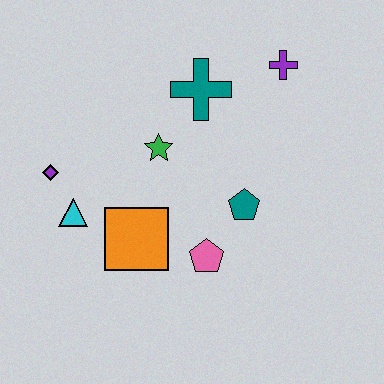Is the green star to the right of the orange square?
Yes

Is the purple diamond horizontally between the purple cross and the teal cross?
No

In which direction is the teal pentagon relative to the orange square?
The teal pentagon is to the right of the orange square.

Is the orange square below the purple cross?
Yes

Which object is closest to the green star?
The teal cross is closest to the green star.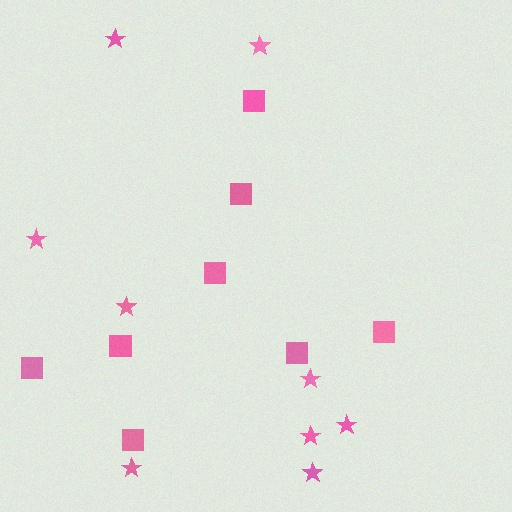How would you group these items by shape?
There are 2 groups: one group of squares (8) and one group of stars (9).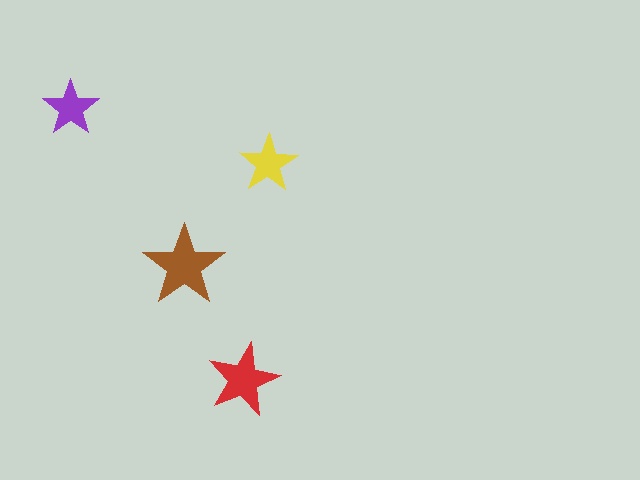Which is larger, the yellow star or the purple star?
The yellow one.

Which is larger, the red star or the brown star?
The brown one.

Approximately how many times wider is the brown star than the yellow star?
About 1.5 times wider.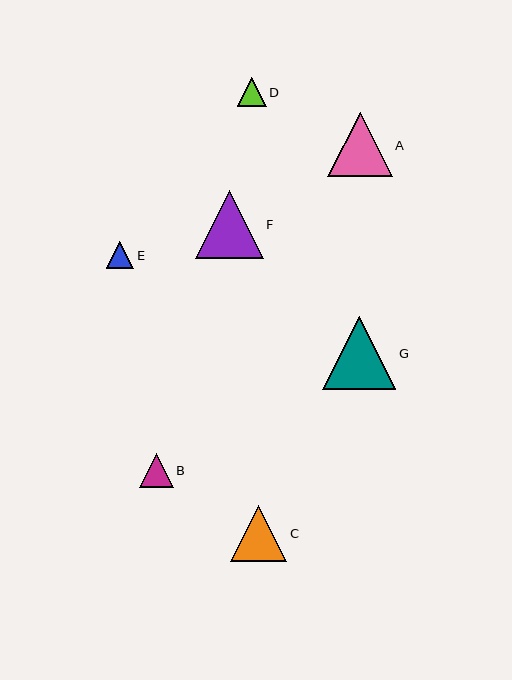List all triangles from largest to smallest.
From largest to smallest: G, F, A, C, B, D, E.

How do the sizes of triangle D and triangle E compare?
Triangle D and triangle E are approximately the same size.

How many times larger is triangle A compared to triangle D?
Triangle A is approximately 2.2 times the size of triangle D.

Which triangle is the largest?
Triangle G is the largest with a size of approximately 73 pixels.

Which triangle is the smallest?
Triangle E is the smallest with a size of approximately 27 pixels.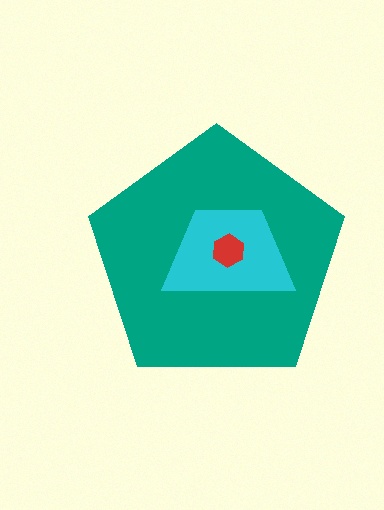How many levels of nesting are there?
3.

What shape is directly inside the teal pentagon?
The cyan trapezoid.